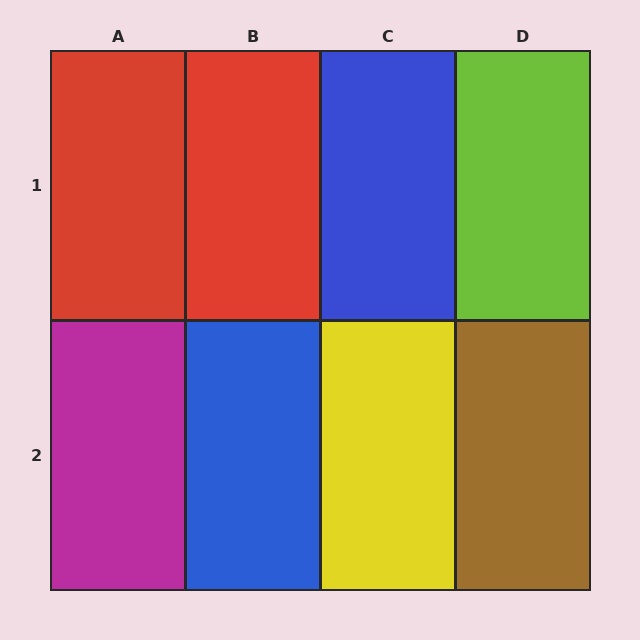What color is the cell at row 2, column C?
Yellow.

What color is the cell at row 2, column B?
Blue.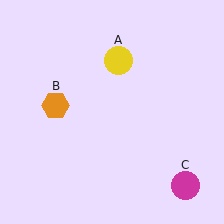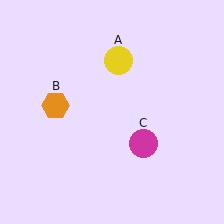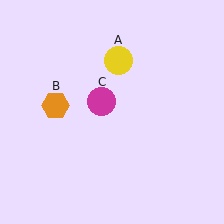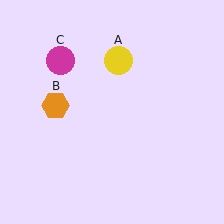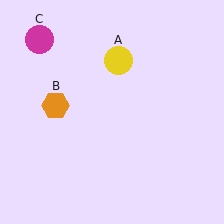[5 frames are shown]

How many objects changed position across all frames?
1 object changed position: magenta circle (object C).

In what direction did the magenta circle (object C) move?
The magenta circle (object C) moved up and to the left.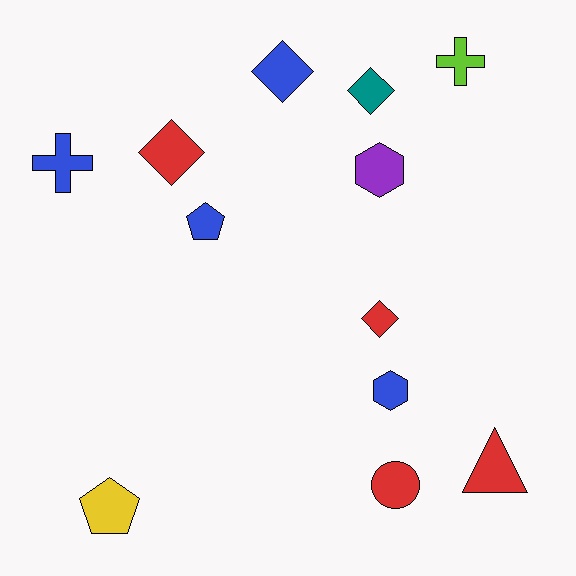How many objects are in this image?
There are 12 objects.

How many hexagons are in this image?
There are 2 hexagons.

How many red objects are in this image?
There are 4 red objects.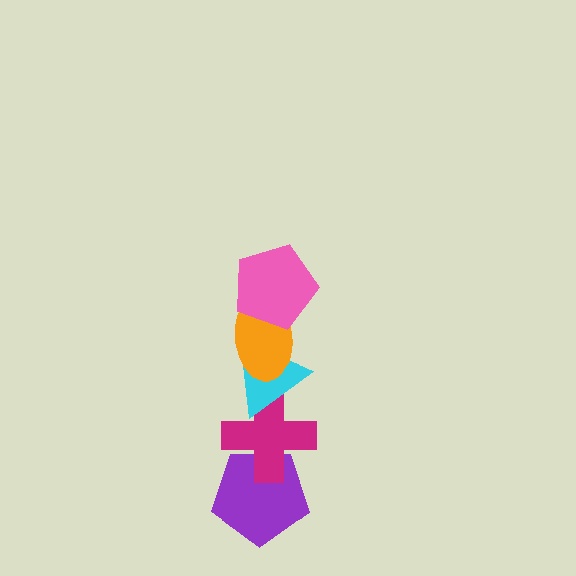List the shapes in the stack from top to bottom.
From top to bottom: the pink pentagon, the orange ellipse, the cyan triangle, the magenta cross, the purple pentagon.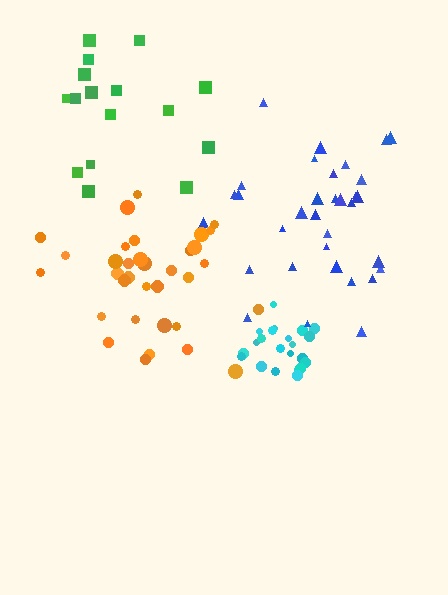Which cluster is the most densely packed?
Cyan.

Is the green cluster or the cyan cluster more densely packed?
Cyan.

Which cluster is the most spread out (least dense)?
Green.